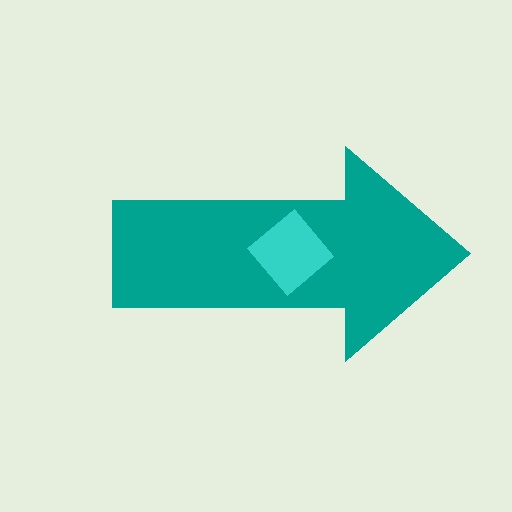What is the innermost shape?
The cyan diamond.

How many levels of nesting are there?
2.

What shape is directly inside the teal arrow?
The cyan diamond.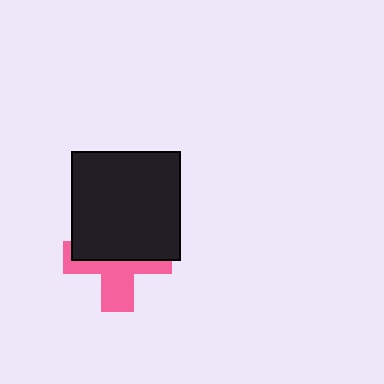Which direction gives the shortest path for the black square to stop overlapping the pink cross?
Moving up gives the shortest separation.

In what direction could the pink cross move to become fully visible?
The pink cross could move down. That would shift it out from behind the black square entirely.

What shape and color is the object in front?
The object in front is a black square.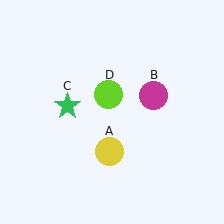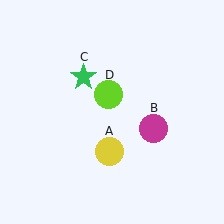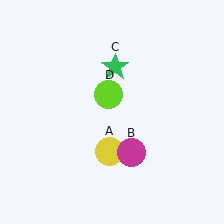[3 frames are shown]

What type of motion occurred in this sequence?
The magenta circle (object B), green star (object C) rotated clockwise around the center of the scene.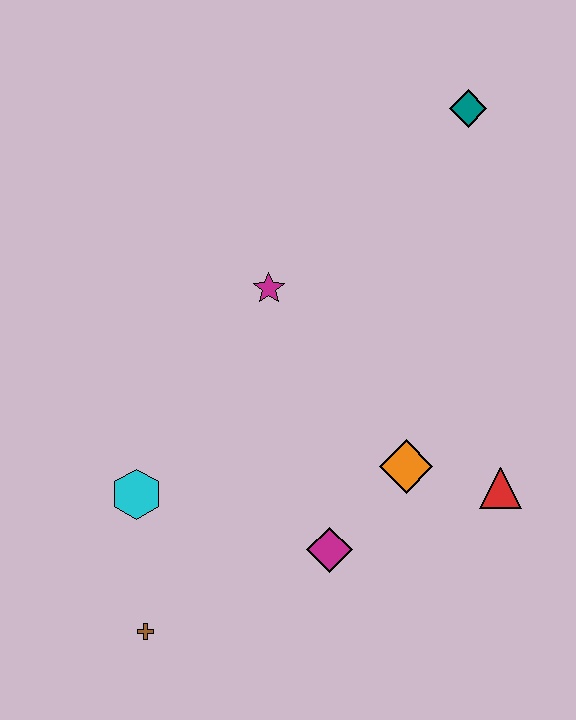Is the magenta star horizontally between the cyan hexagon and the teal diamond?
Yes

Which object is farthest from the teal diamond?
The brown cross is farthest from the teal diamond.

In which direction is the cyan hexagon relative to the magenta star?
The cyan hexagon is below the magenta star.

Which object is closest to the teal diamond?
The magenta star is closest to the teal diamond.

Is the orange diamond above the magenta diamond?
Yes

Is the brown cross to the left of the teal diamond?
Yes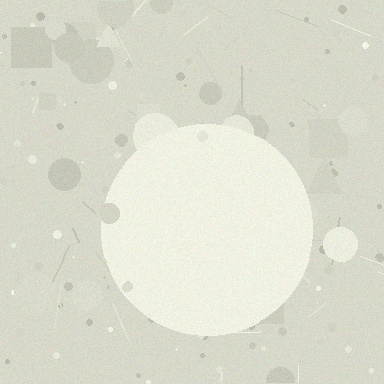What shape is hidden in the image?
A circle is hidden in the image.